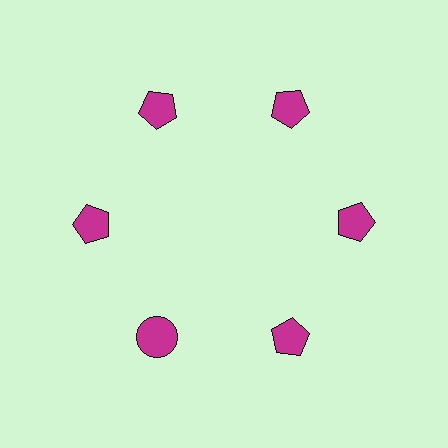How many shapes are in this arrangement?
There are 6 shapes arranged in a ring pattern.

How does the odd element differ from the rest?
It has a different shape: circle instead of pentagon.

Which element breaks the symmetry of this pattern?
The magenta circle at roughly the 7 o'clock position breaks the symmetry. All other shapes are magenta pentagons.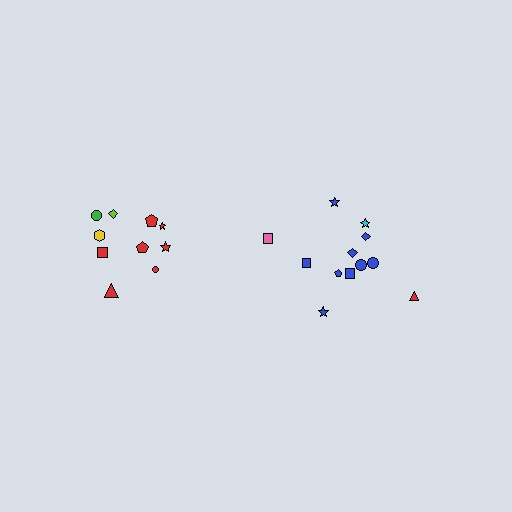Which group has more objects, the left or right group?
The right group.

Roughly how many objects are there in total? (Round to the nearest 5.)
Roughly 20 objects in total.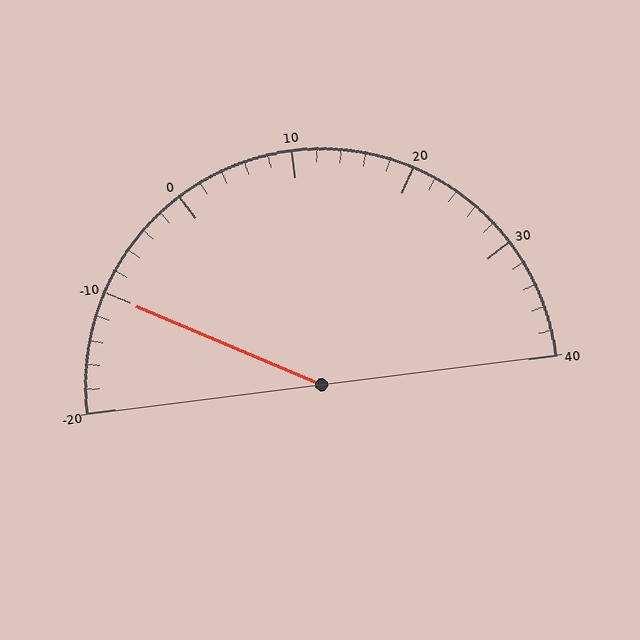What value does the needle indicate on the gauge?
The needle indicates approximately -10.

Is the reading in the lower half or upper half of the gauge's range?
The reading is in the lower half of the range (-20 to 40).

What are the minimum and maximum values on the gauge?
The gauge ranges from -20 to 40.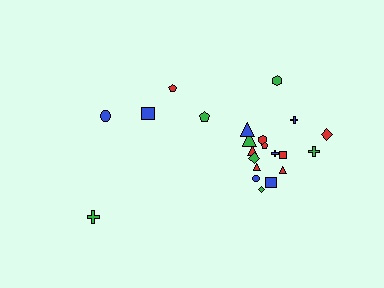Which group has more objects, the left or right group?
The right group.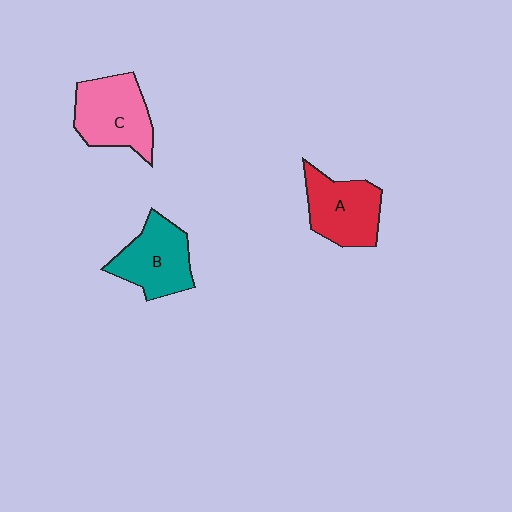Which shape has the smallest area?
Shape A (red).